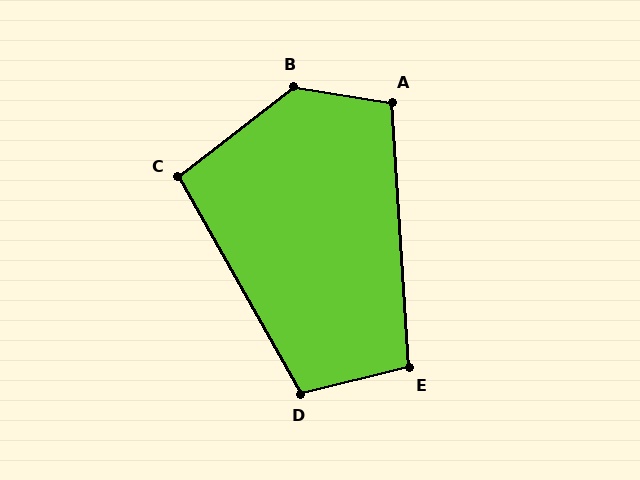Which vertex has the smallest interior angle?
C, at approximately 99 degrees.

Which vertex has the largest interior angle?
B, at approximately 133 degrees.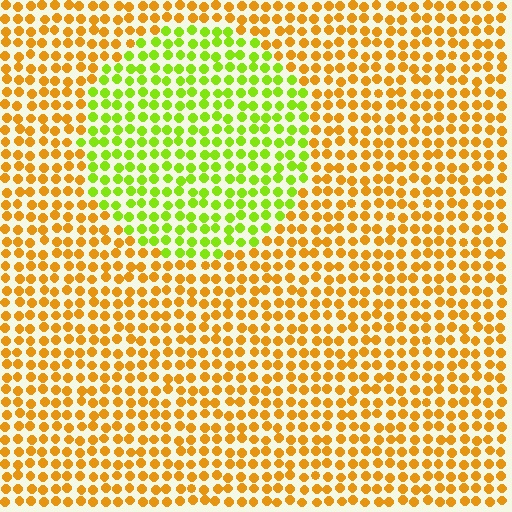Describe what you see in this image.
The image is filled with small orange elements in a uniform arrangement. A circle-shaped region is visible where the elements are tinted to a slightly different hue, forming a subtle color boundary.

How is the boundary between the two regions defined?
The boundary is defined purely by a slight shift in hue (about 51 degrees). Spacing, size, and orientation are identical on both sides.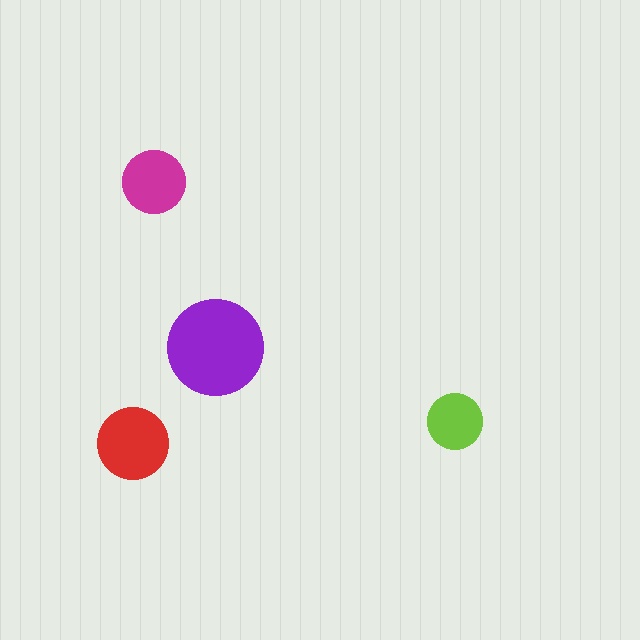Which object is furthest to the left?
The red circle is leftmost.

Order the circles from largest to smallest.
the purple one, the red one, the magenta one, the lime one.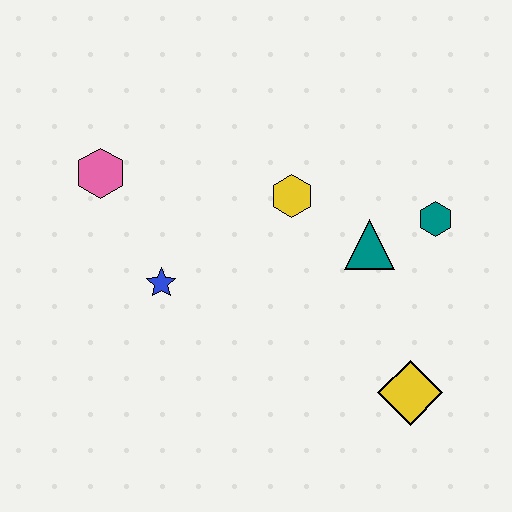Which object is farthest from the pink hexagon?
The yellow diamond is farthest from the pink hexagon.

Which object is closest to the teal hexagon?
The teal triangle is closest to the teal hexagon.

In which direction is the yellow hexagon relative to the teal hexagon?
The yellow hexagon is to the left of the teal hexagon.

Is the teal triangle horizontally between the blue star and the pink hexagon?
No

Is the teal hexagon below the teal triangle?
No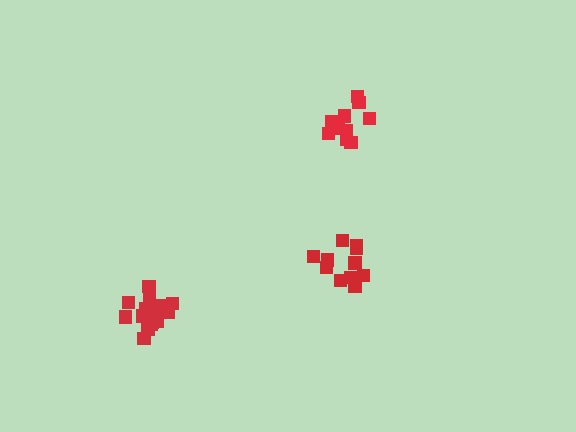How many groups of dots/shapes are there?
There are 3 groups.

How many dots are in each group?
Group 1: 17 dots, Group 2: 11 dots, Group 3: 11 dots (39 total).